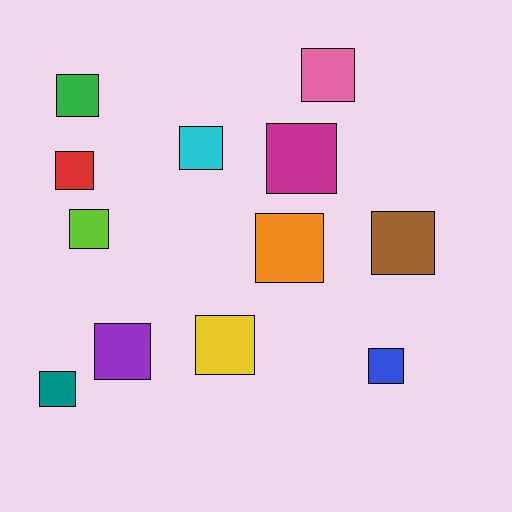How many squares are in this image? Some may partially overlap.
There are 12 squares.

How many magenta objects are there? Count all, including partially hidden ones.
There is 1 magenta object.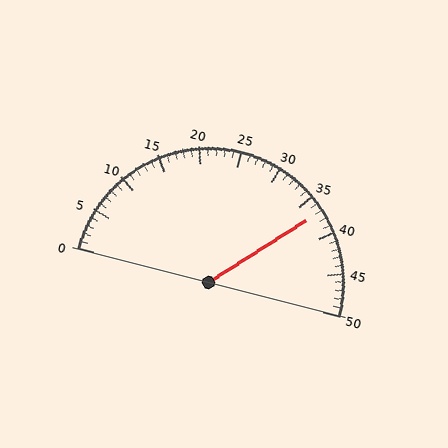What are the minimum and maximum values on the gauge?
The gauge ranges from 0 to 50.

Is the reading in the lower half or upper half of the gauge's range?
The reading is in the upper half of the range (0 to 50).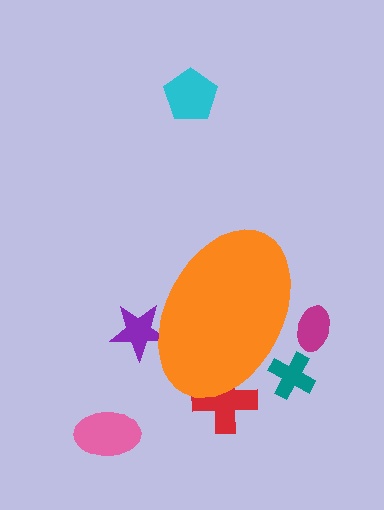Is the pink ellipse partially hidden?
No, the pink ellipse is fully visible.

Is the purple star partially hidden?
Yes, the purple star is partially hidden behind the orange ellipse.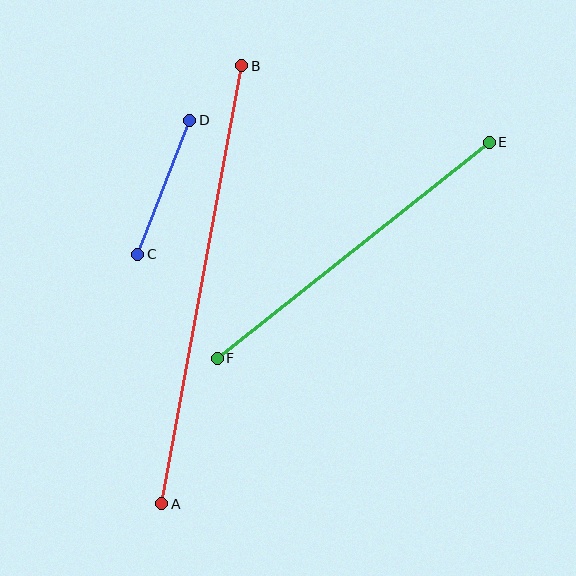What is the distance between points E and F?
The distance is approximately 347 pixels.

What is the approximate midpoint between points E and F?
The midpoint is at approximately (353, 250) pixels.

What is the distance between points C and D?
The distance is approximately 144 pixels.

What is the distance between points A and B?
The distance is approximately 446 pixels.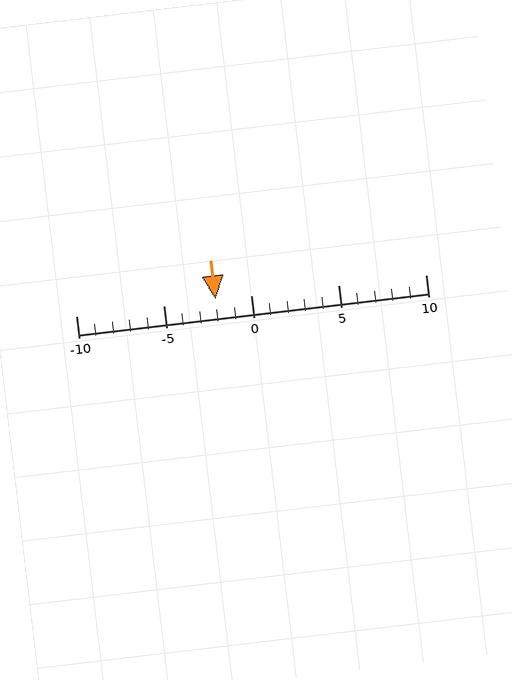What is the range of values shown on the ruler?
The ruler shows values from -10 to 10.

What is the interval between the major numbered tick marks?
The major tick marks are spaced 5 units apart.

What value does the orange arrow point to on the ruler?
The orange arrow points to approximately -2.